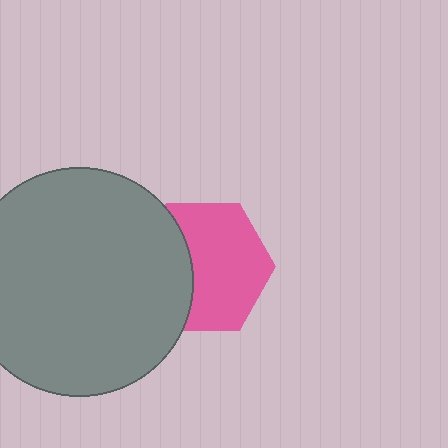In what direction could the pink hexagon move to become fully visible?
The pink hexagon could move right. That would shift it out from behind the gray circle entirely.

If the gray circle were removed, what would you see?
You would see the complete pink hexagon.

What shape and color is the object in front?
The object in front is a gray circle.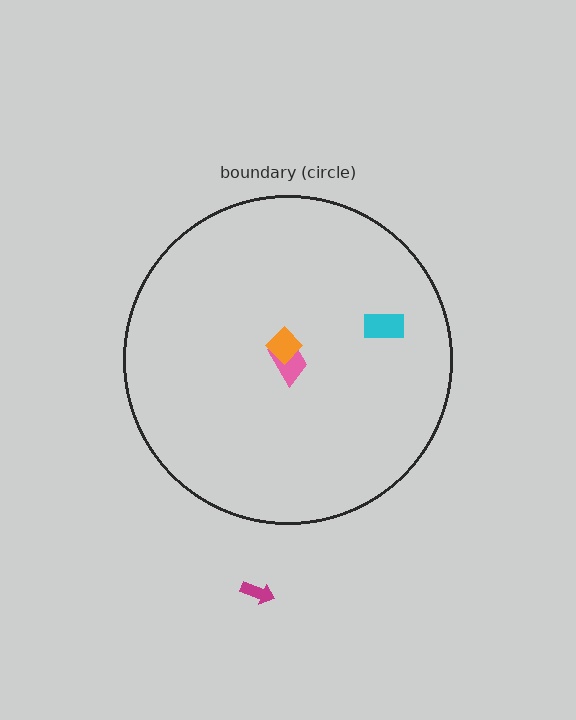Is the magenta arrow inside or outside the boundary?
Outside.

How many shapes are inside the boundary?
3 inside, 1 outside.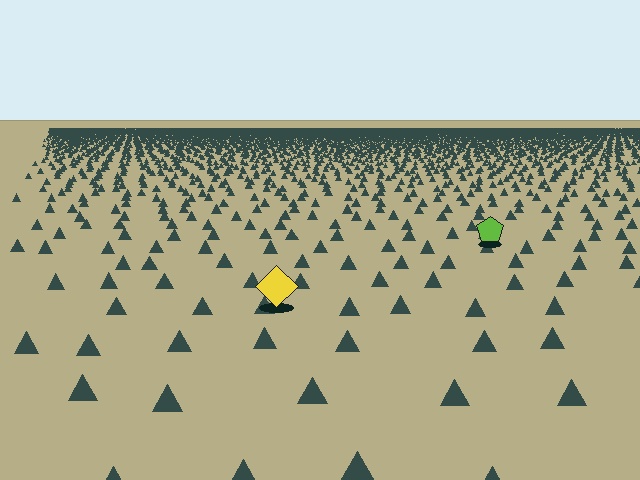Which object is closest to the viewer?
The yellow diamond is closest. The texture marks near it are larger and more spread out.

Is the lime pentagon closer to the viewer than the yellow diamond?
No. The yellow diamond is closer — you can tell from the texture gradient: the ground texture is coarser near it.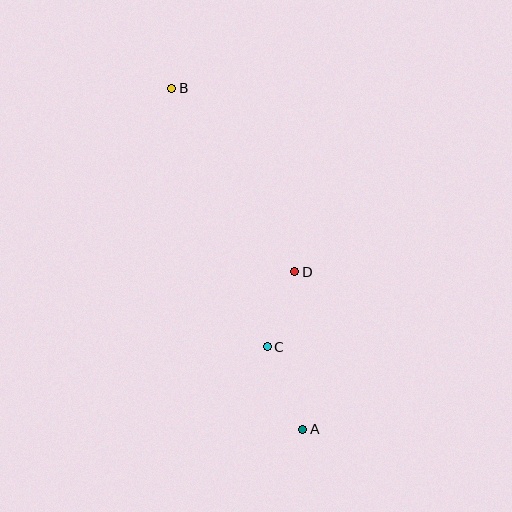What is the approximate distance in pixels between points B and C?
The distance between B and C is approximately 275 pixels.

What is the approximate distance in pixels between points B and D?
The distance between B and D is approximately 221 pixels.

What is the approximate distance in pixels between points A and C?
The distance between A and C is approximately 90 pixels.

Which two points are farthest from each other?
Points A and B are farthest from each other.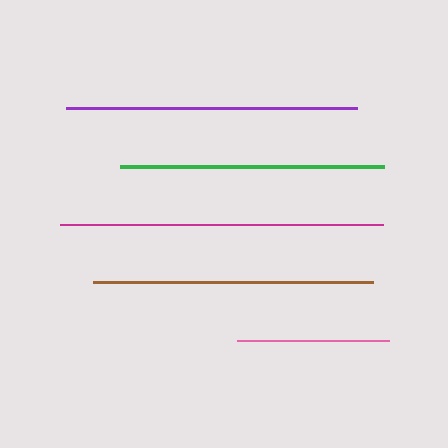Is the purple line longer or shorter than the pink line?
The purple line is longer than the pink line.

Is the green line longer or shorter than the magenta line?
The magenta line is longer than the green line.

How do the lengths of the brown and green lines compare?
The brown and green lines are approximately the same length.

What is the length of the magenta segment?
The magenta segment is approximately 323 pixels long.